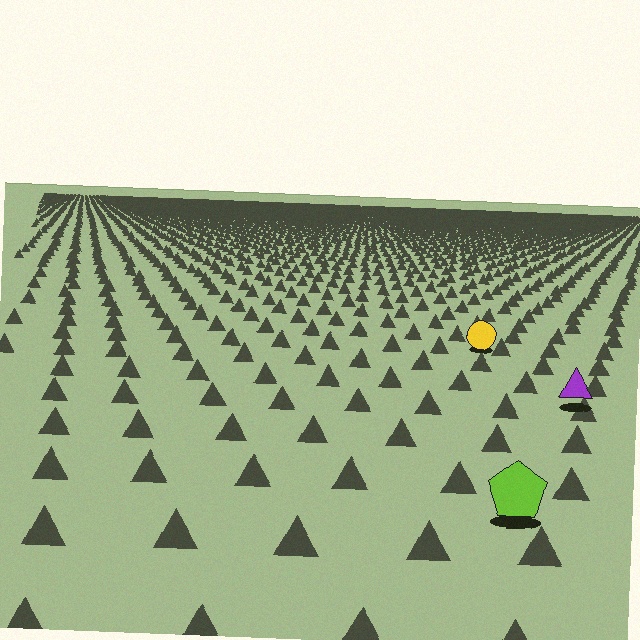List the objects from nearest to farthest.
From nearest to farthest: the lime pentagon, the purple triangle, the yellow circle.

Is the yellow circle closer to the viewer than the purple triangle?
No. The purple triangle is closer — you can tell from the texture gradient: the ground texture is coarser near it.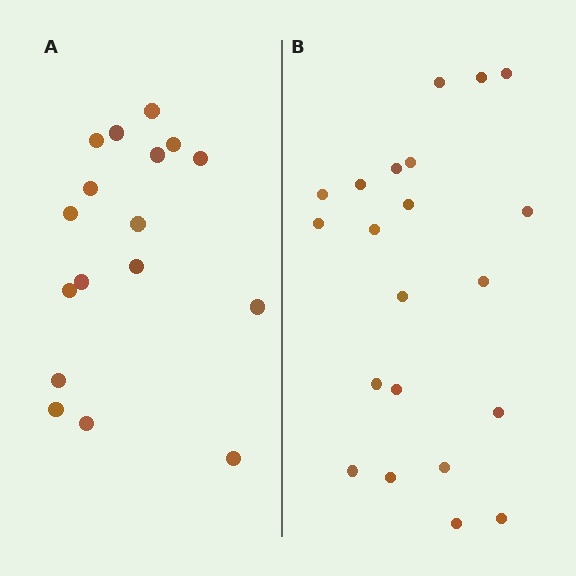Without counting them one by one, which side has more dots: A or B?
Region B (the right region) has more dots.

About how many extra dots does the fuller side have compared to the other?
Region B has about 4 more dots than region A.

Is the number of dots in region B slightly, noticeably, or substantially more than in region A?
Region B has only slightly more — the two regions are fairly close. The ratio is roughly 1.2 to 1.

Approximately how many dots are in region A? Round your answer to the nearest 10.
About 20 dots. (The exact count is 17, which rounds to 20.)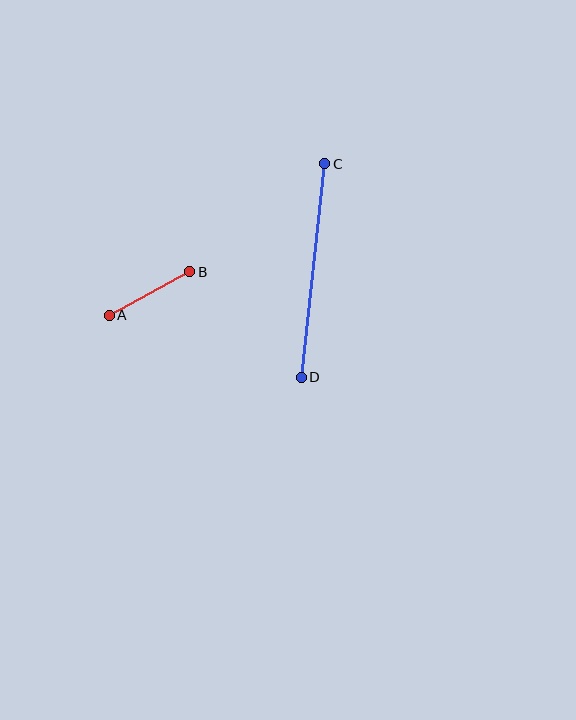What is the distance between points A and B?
The distance is approximately 91 pixels.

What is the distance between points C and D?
The distance is approximately 215 pixels.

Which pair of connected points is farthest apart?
Points C and D are farthest apart.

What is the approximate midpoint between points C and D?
The midpoint is at approximately (313, 271) pixels.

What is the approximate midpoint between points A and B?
The midpoint is at approximately (150, 294) pixels.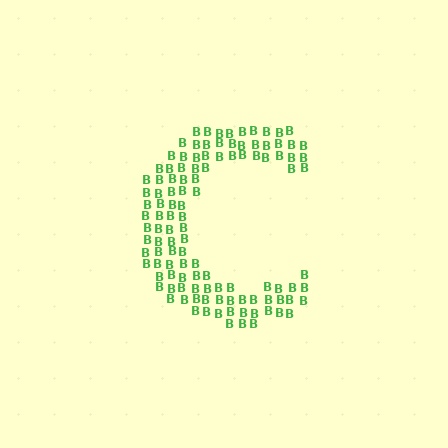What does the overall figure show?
The overall figure shows the letter C.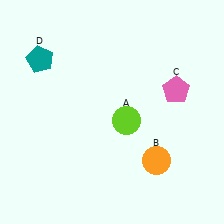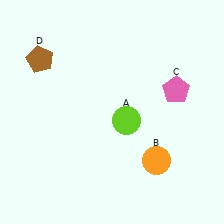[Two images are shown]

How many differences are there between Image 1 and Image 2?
There is 1 difference between the two images.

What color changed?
The pentagon (D) changed from teal in Image 1 to brown in Image 2.